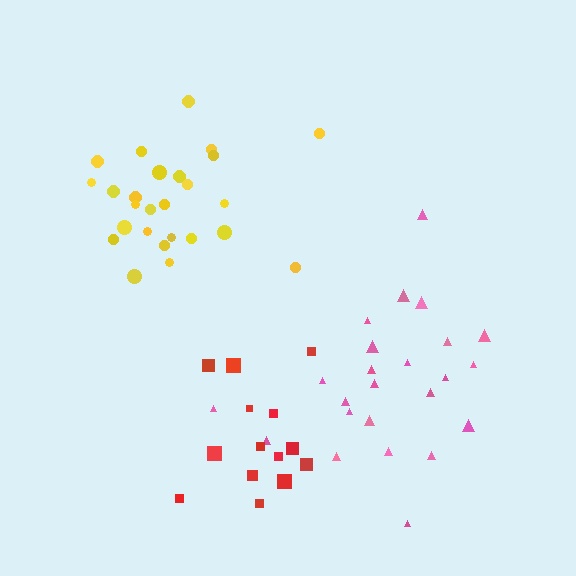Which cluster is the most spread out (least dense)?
Pink.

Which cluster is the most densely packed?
Yellow.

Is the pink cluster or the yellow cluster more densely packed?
Yellow.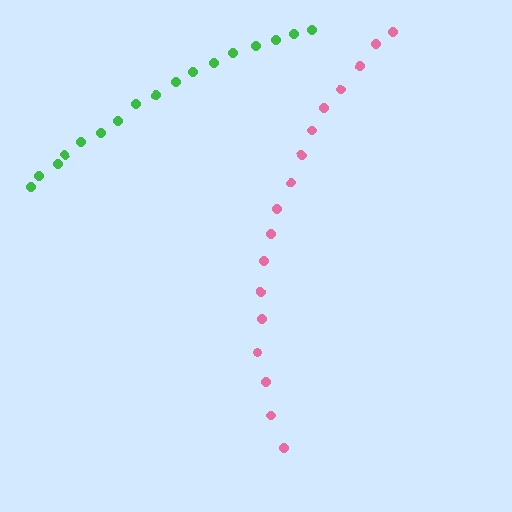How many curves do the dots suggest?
There are 2 distinct paths.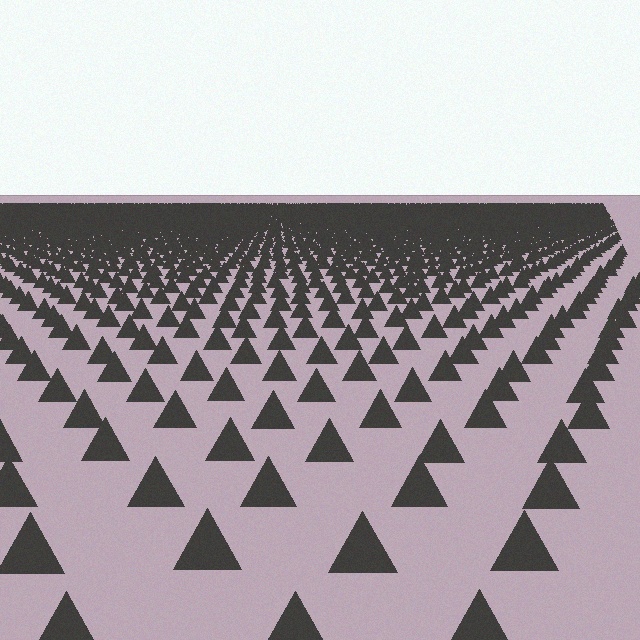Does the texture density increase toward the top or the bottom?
Density increases toward the top.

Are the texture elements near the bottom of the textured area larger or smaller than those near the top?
Larger. Near the bottom, elements are closer to the viewer and appear at a bigger on-screen size.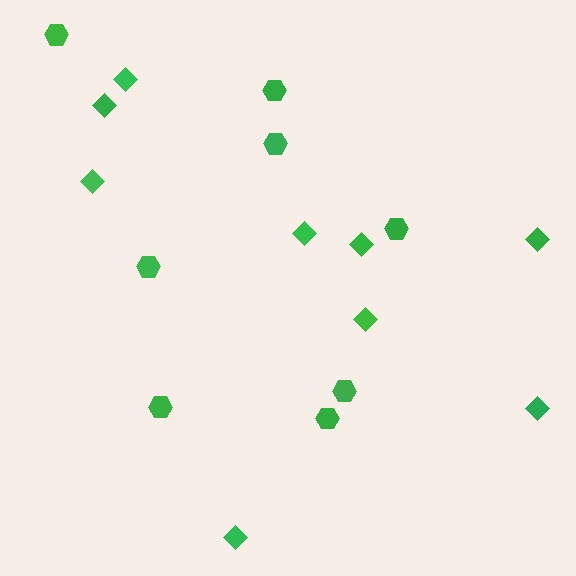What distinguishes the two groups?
There are 2 groups: one group of hexagons (8) and one group of diamonds (9).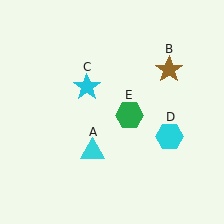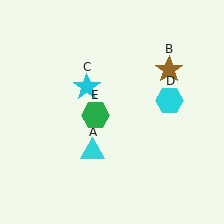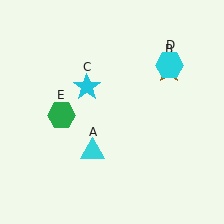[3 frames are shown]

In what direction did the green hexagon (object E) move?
The green hexagon (object E) moved left.